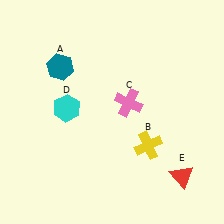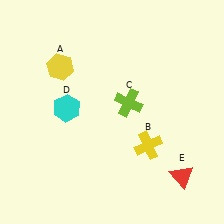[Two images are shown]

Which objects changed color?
A changed from teal to yellow. C changed from pink to lime.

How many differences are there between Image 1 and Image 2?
There are 2 differences between the two images.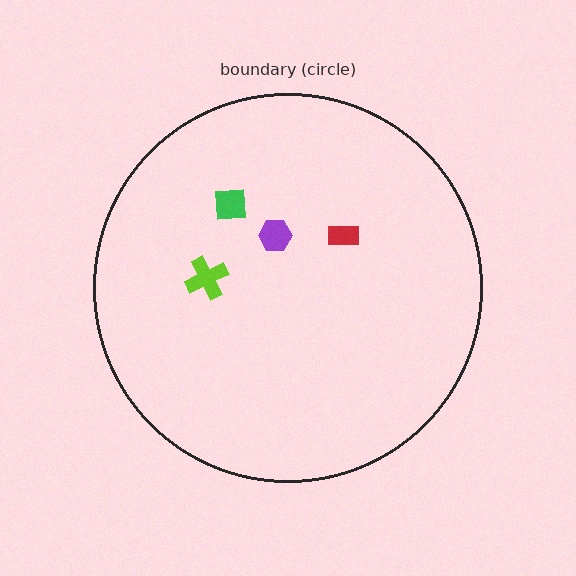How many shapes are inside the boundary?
4 inside, 0 outside.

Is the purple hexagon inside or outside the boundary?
Inside.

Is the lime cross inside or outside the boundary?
Inside.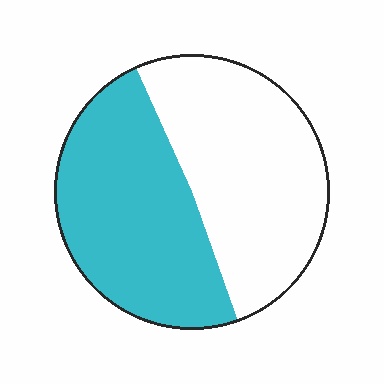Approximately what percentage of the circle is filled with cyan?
Approximately 50%.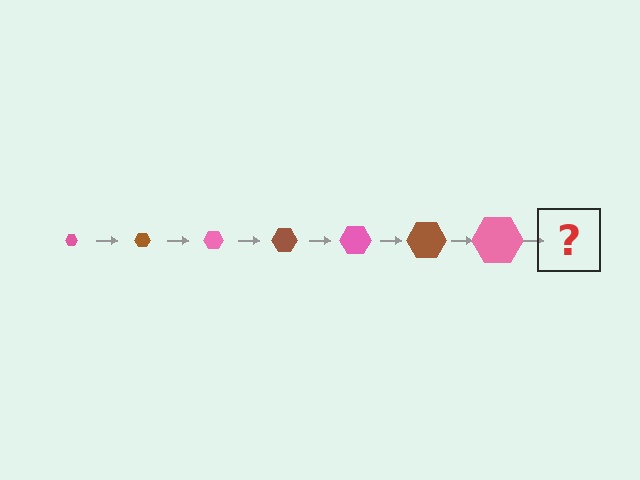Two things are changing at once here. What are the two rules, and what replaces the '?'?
The two rules are that the hexagon grows larger each step and the color cycles through pink and brown. The '?' should be a brown hexagon, larger than the previous one.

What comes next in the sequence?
The next element should be a brown hexagon, larger than the previous one.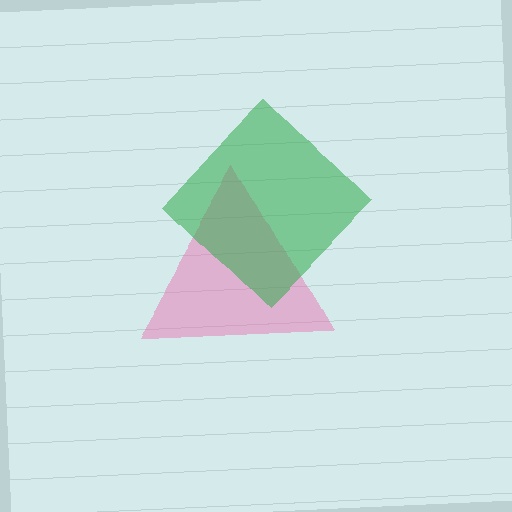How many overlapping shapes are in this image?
There are 2 overlapping shapes in the image.